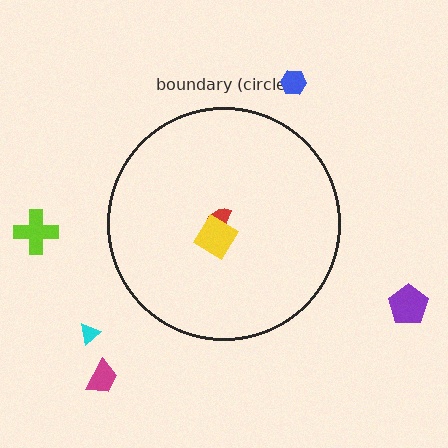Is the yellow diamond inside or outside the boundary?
Inside.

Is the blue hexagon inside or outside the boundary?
Outside.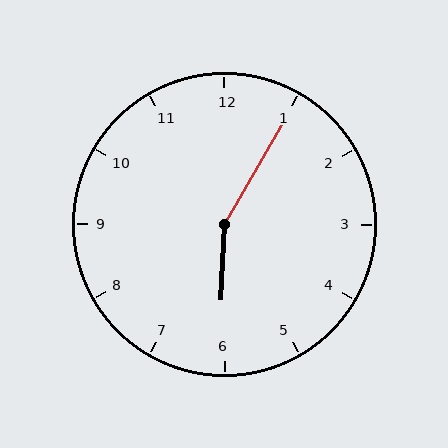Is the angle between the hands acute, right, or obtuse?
It is obtuse.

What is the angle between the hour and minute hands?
Approximately 152 degrees.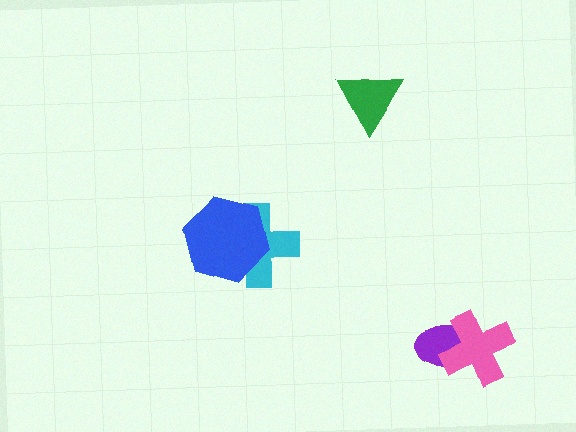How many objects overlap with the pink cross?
1 object overlaps with the pink cross.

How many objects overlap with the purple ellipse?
1 object overlaps with the purple ellipse.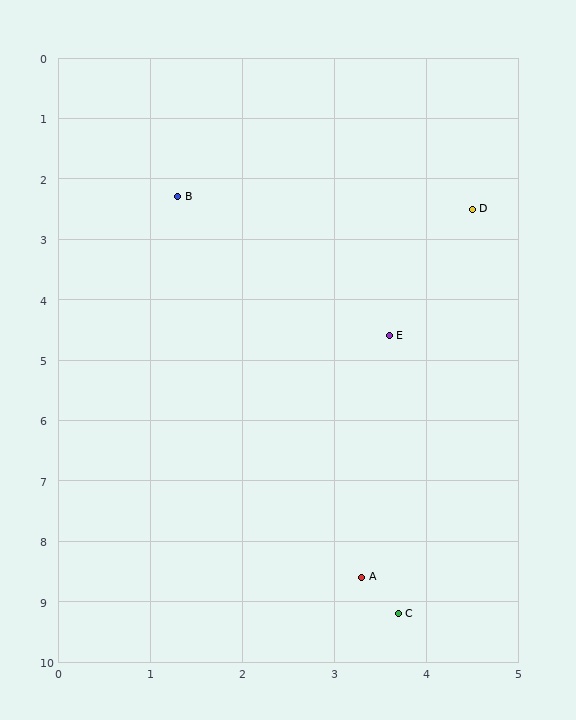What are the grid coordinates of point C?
Point C is at approximately (3.7, 9.2).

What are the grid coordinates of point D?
Point D is at approximately (4.5, 2.5).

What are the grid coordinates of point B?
Point B is at approximately (1.3, 2.3).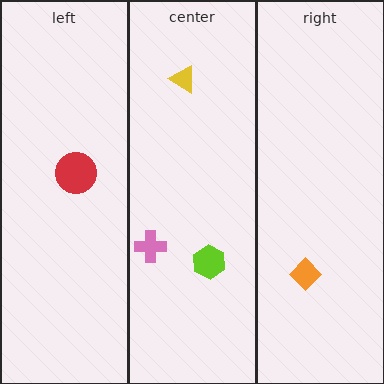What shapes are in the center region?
The pink cross, the yellow triangle, the lime hexagon.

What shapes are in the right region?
The orange diamond.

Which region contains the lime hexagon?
The center region.